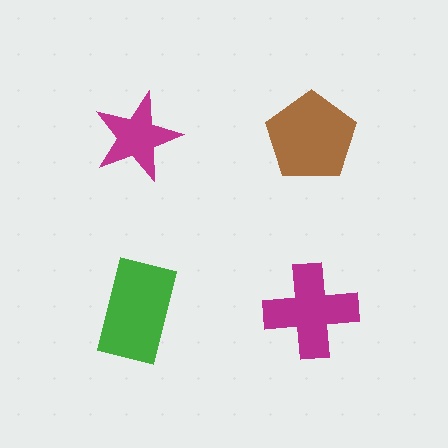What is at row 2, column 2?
A magenta cross.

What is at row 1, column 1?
A magenta star.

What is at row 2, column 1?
A green rectangle.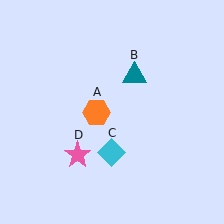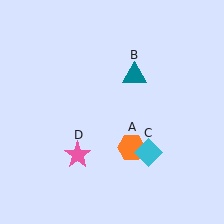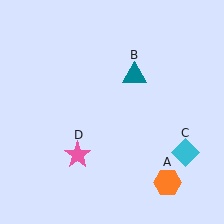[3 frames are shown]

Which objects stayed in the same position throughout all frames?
Teal triangle (object B) and pink star (object D) remained stationary.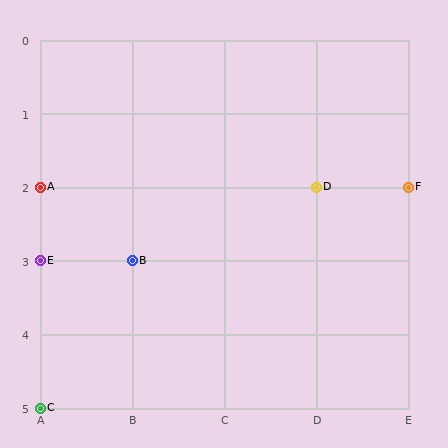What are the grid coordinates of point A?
Point A is at grid coordinates (A, 2).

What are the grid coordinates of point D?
Point D is at grid coordinates (D, 2).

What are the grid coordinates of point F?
Point F is at grid coordinates (E, 2).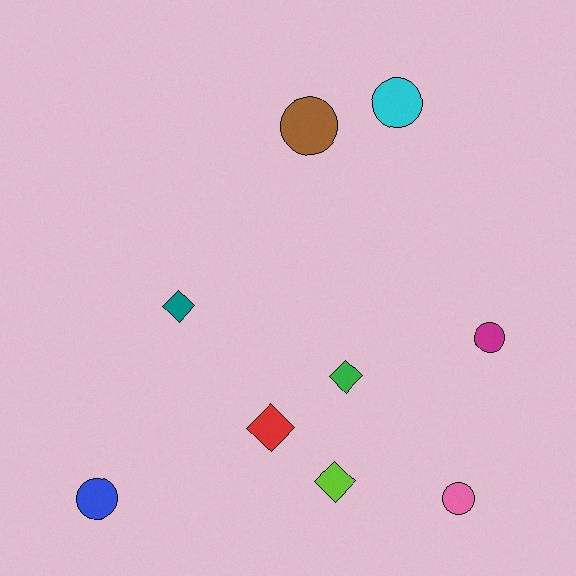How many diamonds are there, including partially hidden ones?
There are 4 diamonds.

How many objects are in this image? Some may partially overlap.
There are 9 objects.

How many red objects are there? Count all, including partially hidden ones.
There is 1 red object.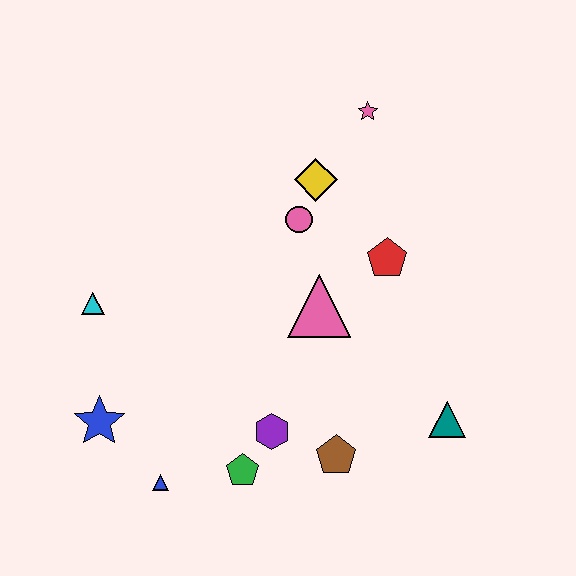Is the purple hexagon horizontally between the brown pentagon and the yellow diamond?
No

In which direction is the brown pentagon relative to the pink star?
The brown pentagon is below the pink star.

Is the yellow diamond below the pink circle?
No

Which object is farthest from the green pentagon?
The pink star is farthest from the green pentagon.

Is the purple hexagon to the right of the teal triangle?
No